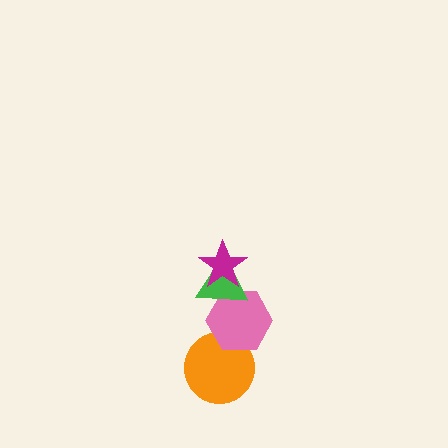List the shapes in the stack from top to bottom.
From top to bottom: the magenta star, the green triangle, the pink hexagon, the orange circle.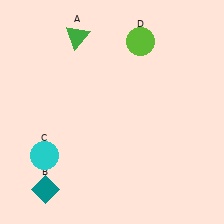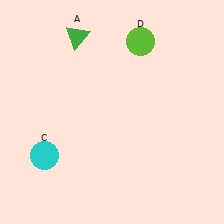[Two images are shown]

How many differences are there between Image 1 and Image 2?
There is 1 difference between the two images.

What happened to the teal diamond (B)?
The teal diamond (B) was removed in Image 2. It was in the bottom-left area of Image 1.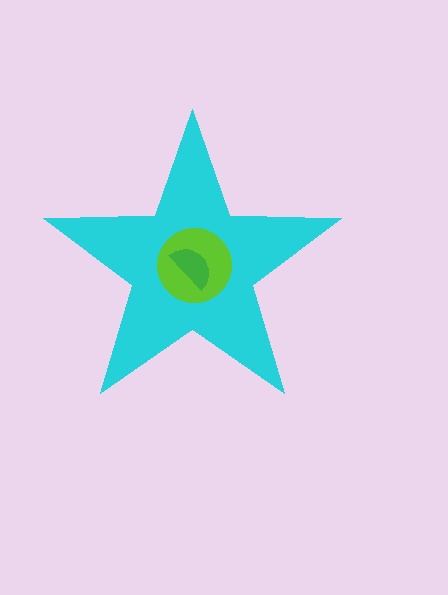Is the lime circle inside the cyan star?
Yes.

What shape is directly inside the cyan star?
The lime circle.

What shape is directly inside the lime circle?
The green semicircle.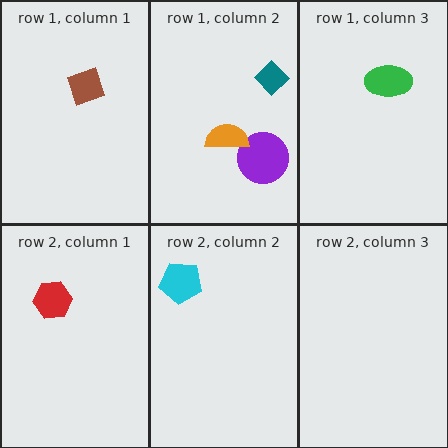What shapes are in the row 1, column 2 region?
The purple circle, the orange semicircle, the teal diamond.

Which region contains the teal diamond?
The row 1, column 2 region.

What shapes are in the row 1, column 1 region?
The brown square.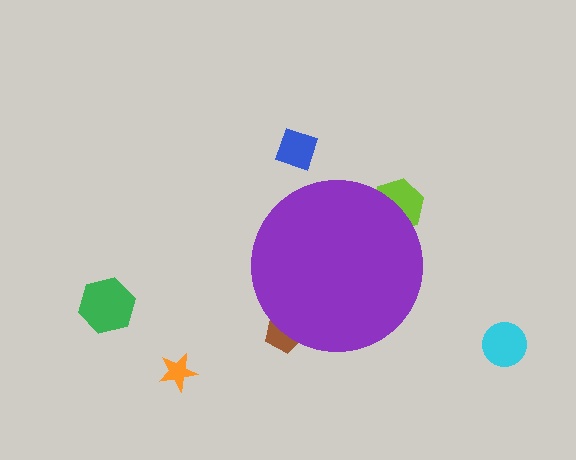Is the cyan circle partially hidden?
No, the cyan circle is fully visible.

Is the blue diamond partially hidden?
No, the blue diamond is fully visible.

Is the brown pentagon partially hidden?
Yes, the brown pentagon is partially hidden behind the purple circle.